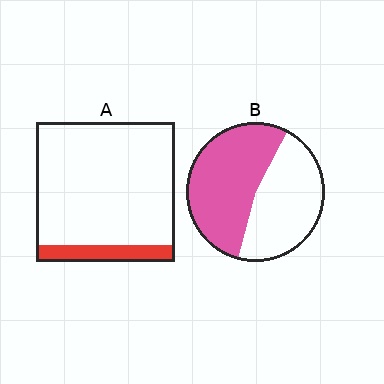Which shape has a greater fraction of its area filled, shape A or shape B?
Shape B.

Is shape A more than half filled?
No.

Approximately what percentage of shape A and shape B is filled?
A is approximately 10% and B is approximately 55%.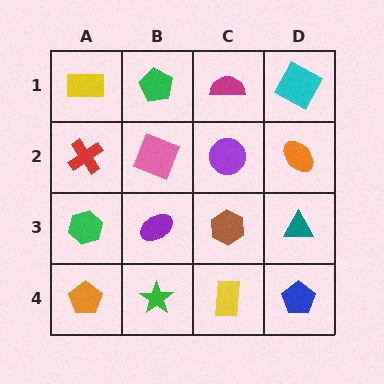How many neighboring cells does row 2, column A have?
3.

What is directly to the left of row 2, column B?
A red cross.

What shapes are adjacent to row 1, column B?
A pink square (row 2, column B), a yellow rectangle (row 1, column A), a magenta semicircle (row 1, column C).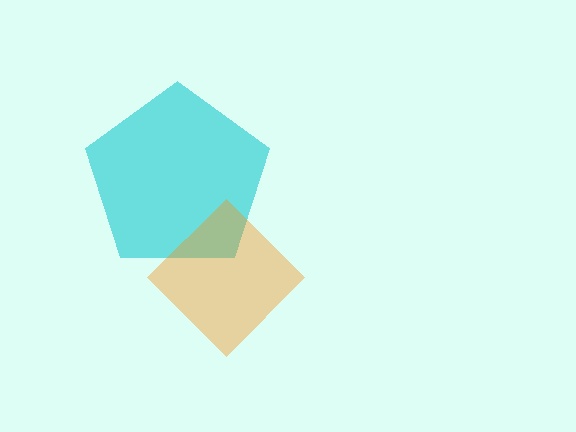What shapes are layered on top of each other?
The layered shapes are: a cyan pentagon, an orange diamond.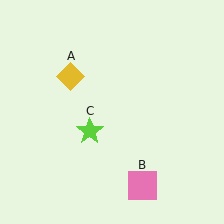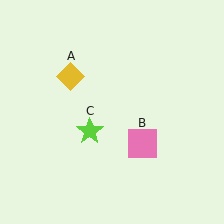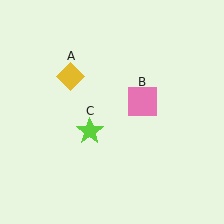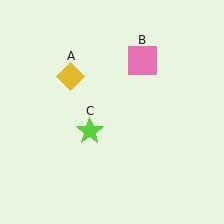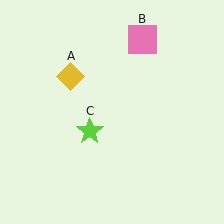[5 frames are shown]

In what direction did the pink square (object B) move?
The pink square (object B) moved up.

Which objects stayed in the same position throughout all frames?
Yellow diamond (object A) and lime star (object C) remained stationary.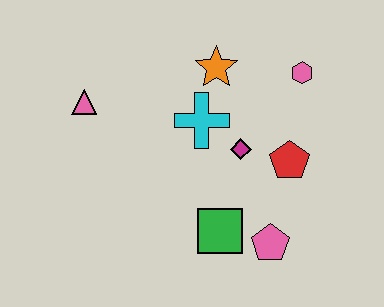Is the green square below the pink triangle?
Yes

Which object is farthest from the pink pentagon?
The pink triangle is farthest from the pink pentagon.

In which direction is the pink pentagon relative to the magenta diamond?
The pink pentagon is below the magenta diamond.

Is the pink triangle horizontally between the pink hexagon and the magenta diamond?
No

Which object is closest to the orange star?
The cyan cross is closest to the orange star.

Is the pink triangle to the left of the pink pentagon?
Yes